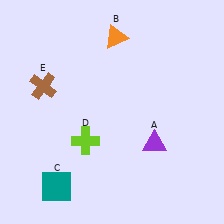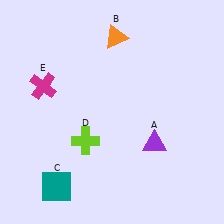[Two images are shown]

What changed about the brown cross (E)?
In Image 1, E is brown. In Image 2, it changed to magenta.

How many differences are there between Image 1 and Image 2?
There is 1 difference between the two images.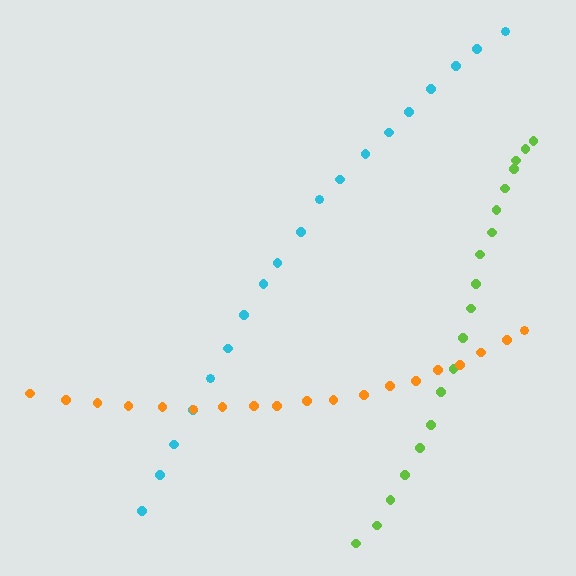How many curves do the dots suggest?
There are 3 distinct paths.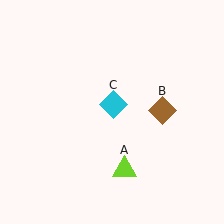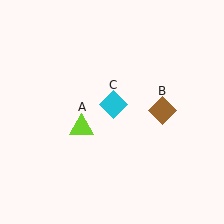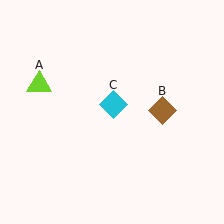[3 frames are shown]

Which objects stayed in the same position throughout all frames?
Brown diamond (object B) and cyan diamond (object C) remained stationary.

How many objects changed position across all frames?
1 object changed position: lime triangle (object A).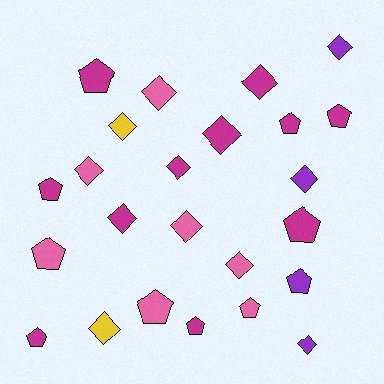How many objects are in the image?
There are 24 objects.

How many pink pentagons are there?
There are 3 pink pentagons.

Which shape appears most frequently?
Diamond, with 13 objects.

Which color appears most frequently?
Magenta, with 11 objects.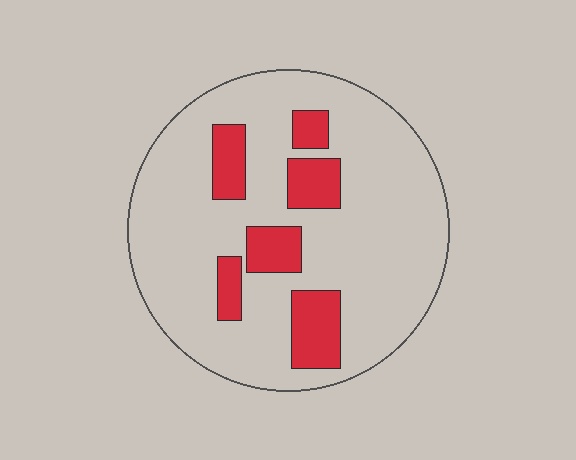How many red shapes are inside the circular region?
6.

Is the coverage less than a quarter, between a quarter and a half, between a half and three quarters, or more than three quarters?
Less than a quarter.